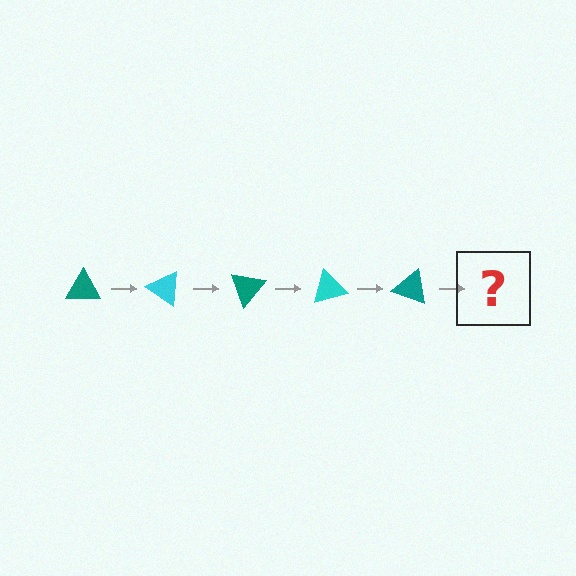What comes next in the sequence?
The next element should be a cyan triangle, rotated 175 degrees from the start.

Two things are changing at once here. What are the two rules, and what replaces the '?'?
The two rules are that it rotates 35 degrees each step and the color cycles through teal and cyan. The '?' should be a cyan triangle, rotated 175 degrees from the start.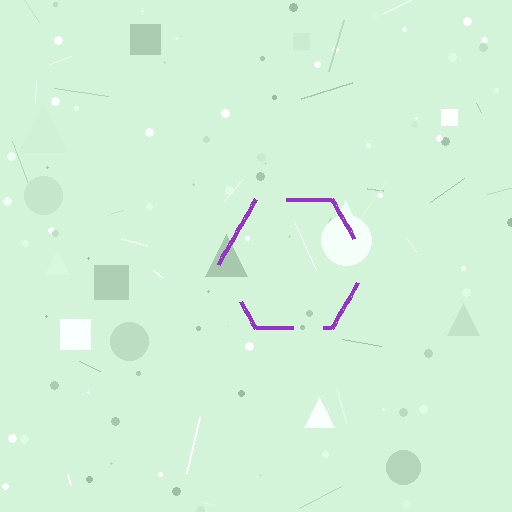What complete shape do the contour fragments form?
The contour fragments form a hexagon.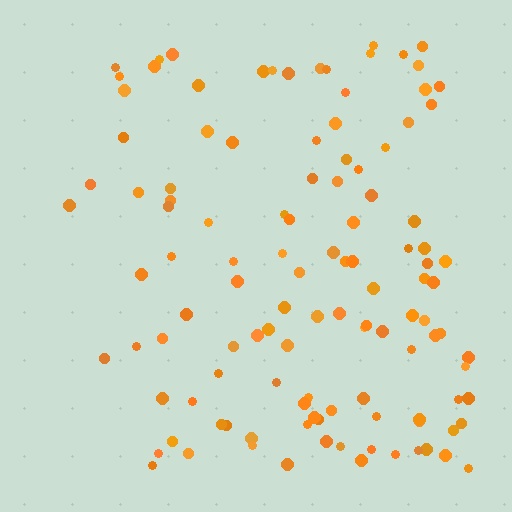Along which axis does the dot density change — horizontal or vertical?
Horizontal.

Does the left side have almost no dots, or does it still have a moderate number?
Still a moderate number, just noticeably fewer than the right.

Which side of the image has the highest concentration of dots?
The right.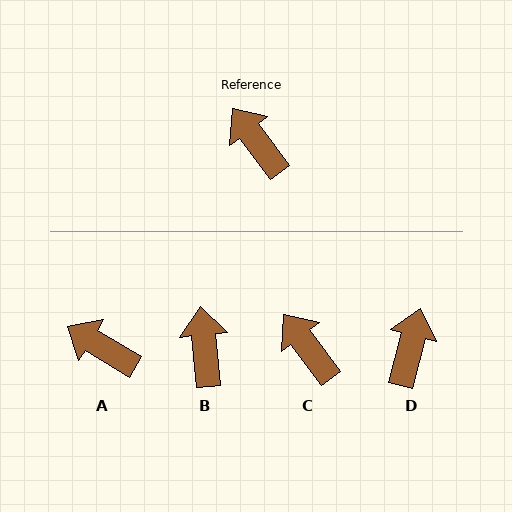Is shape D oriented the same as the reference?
No, it is off by about 51 degrees.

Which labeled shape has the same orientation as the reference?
C.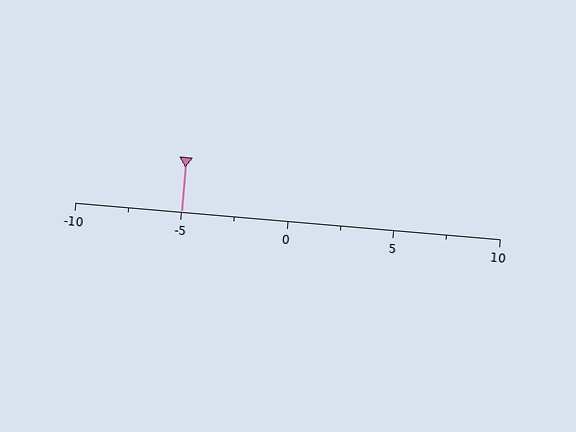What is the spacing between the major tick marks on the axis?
The major ticks are spaced 5 apart.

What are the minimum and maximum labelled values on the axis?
The axis runs from -10 to 10.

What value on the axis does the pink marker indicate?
The marker indicates approximately -5.